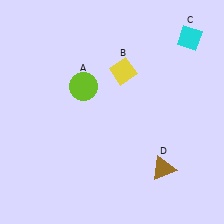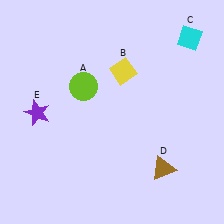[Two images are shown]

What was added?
A purple star (E) was added in Image 2.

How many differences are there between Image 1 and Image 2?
There is 1 difference between the two images.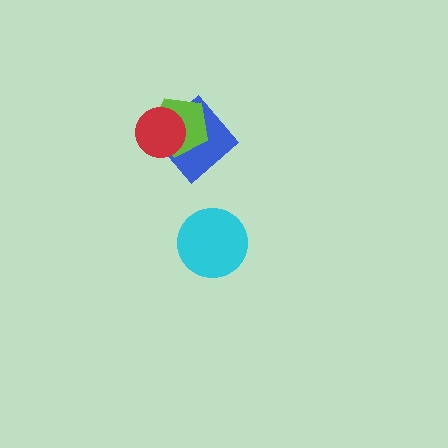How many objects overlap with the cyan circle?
0 objects overlap with the cyan circle.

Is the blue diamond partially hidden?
Yes, it is partially covered by another shape.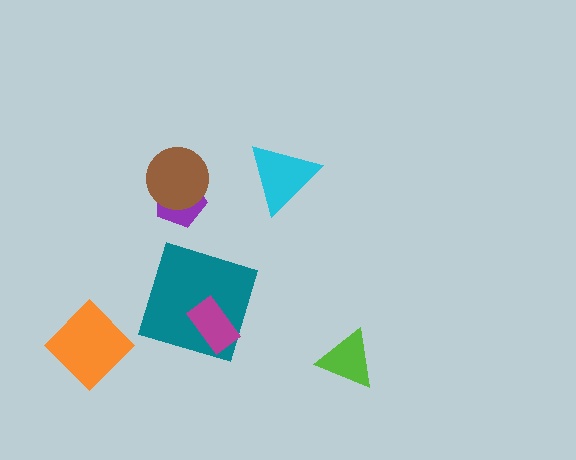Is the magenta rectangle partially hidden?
No, no other shape covers it.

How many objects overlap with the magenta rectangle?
1 object overlaps with the magenta rectangle.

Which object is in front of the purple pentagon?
The brown circle is in front of the purple pentagon.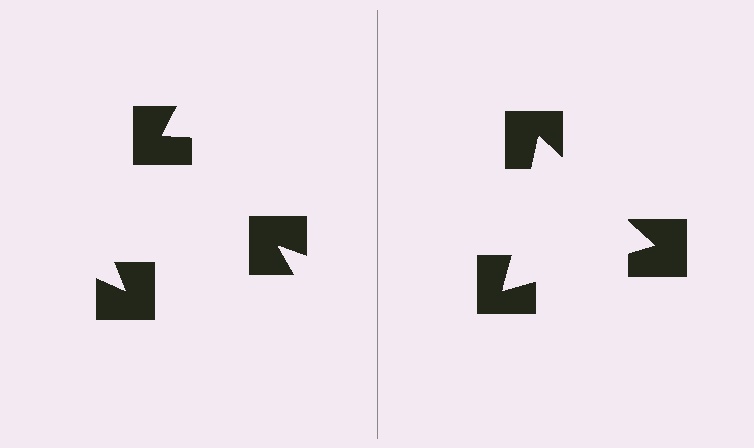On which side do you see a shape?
An illusory triangle appears on the right side. On the left side the wedge cuts are rotated, so no coherent shape forms.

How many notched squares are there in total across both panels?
6 — 3 on each side.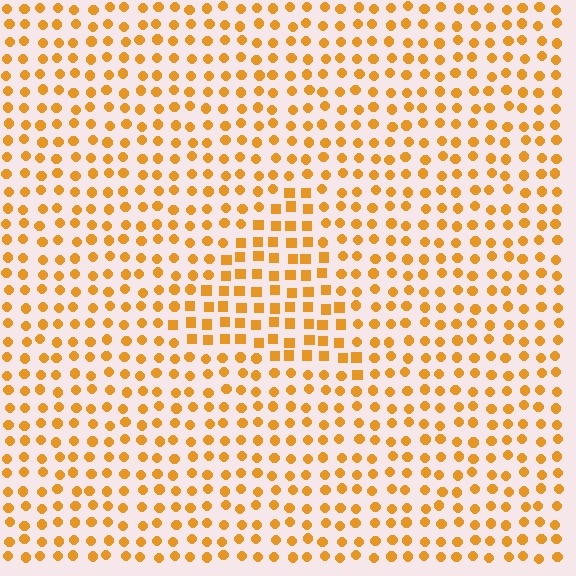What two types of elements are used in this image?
The image uses squares inside the triangle region and circles outside it.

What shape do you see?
I see a triangle.